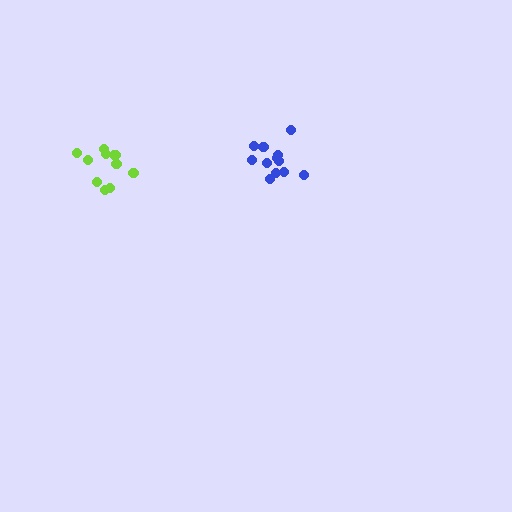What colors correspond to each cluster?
The clusters are colored: blue, lime.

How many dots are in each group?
Group 1: 12 dots, Group 2: 11 dots (23 total).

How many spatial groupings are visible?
There are 2 spatial groupings.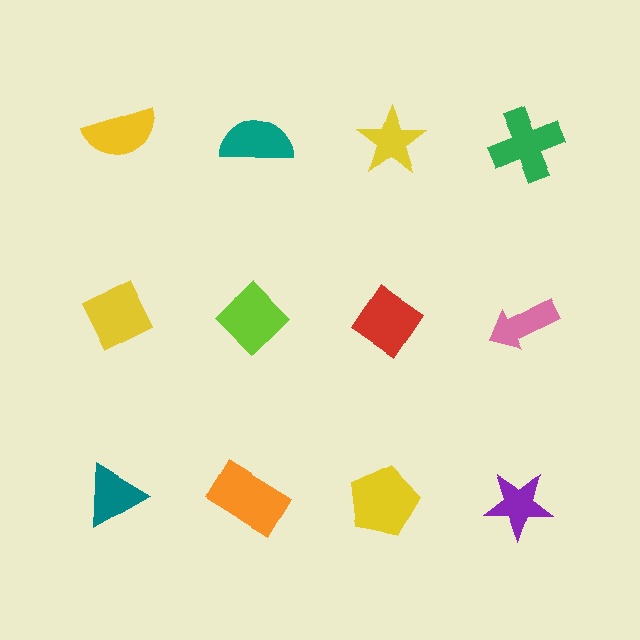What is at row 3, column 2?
An orange rectangle.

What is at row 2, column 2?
A lime diamond.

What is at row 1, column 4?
A green cross.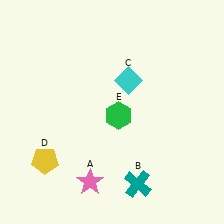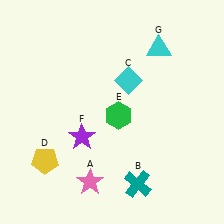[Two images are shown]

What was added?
A purple star (F), a cyan triangle (G) were added in Image 2.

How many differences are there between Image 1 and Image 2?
There are 2 differences between the two images.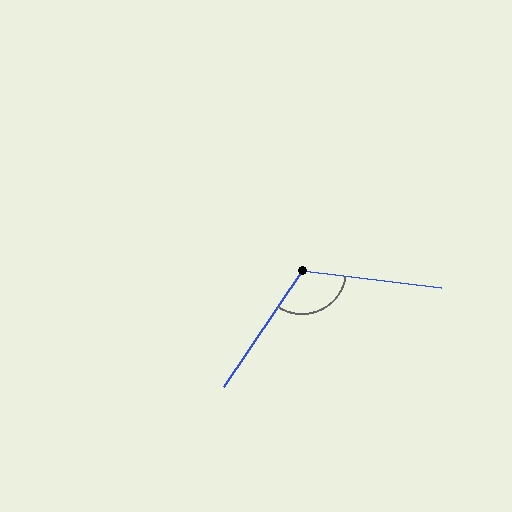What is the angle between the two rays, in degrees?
Approximately 117 degrees.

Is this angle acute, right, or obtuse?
It is obtuse.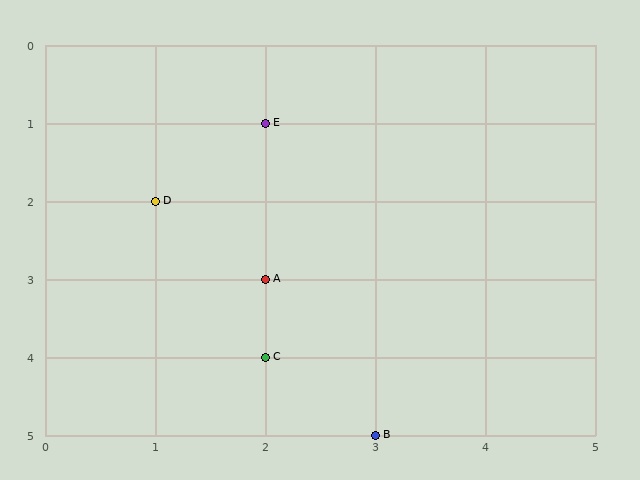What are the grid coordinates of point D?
Point D is at grid coordinates (1, 2).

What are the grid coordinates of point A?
Point A is at grid coordinates (2, 3).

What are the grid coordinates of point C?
Point C is at grid coordinates (2, 4).